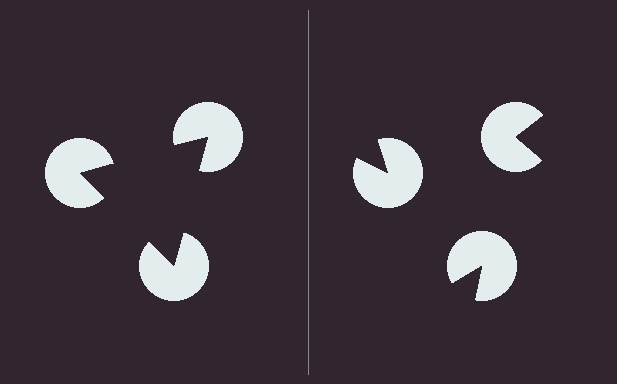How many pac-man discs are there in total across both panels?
6 — 3 on each side.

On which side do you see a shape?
An illusory triangle appears on the left side. On the right side the wedge cuts are rotated, so no coherent shape forms.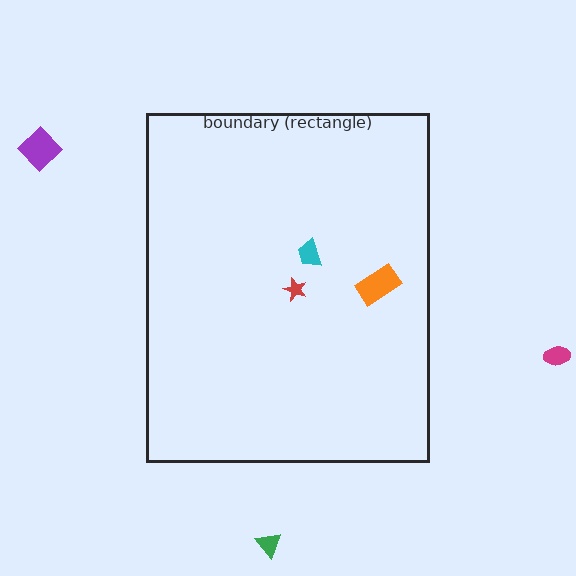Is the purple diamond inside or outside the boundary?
Outside.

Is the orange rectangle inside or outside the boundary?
Inside.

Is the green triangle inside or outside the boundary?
Outside.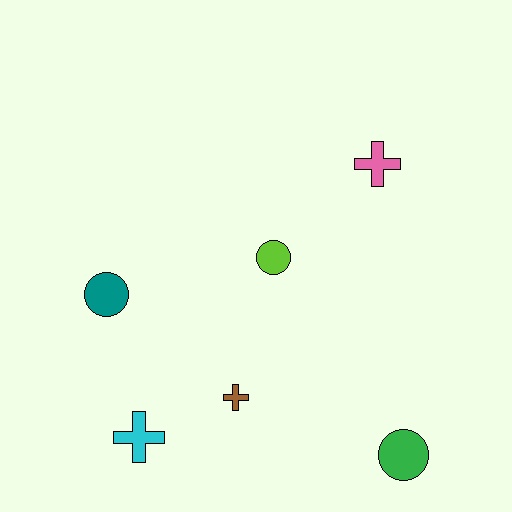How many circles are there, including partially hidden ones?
There are 3 circles.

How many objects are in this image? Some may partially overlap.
There are 6 objects.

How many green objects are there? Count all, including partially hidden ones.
There is 1 green object.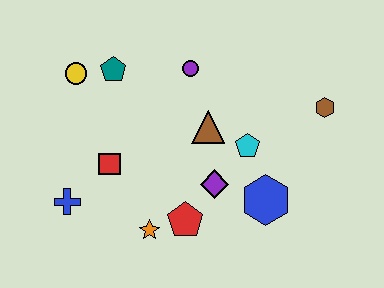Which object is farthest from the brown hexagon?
The blue cross is farthest from the brown hexagon.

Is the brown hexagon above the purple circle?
No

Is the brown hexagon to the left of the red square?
No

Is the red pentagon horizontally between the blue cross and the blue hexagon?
Yes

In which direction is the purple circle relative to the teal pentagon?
The purple circle is to the right of the teal pentagon.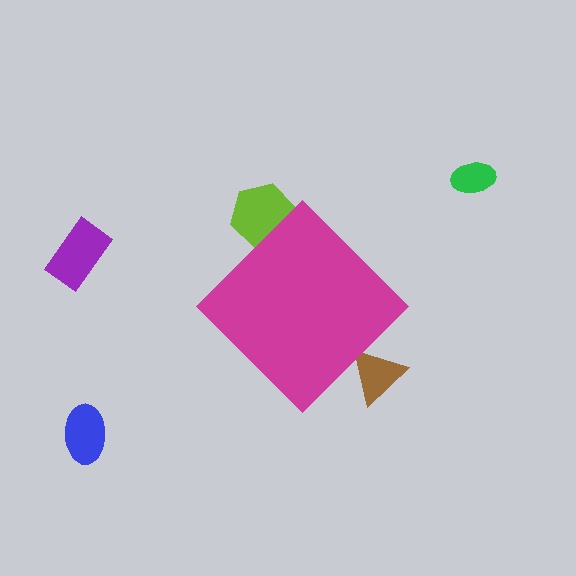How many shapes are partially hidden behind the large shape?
2 shapes are partially hidden.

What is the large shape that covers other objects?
A magenta diamond.